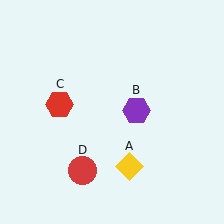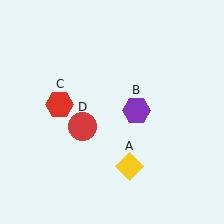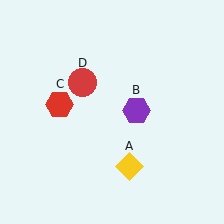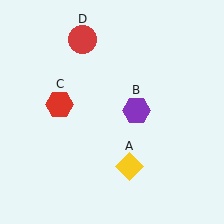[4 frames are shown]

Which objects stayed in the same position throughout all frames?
Yellow diamond (object A) and purple hexagon (object B) and red hexagon (object C) remained stationary.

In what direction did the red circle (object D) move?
The red circle (object D) moved up.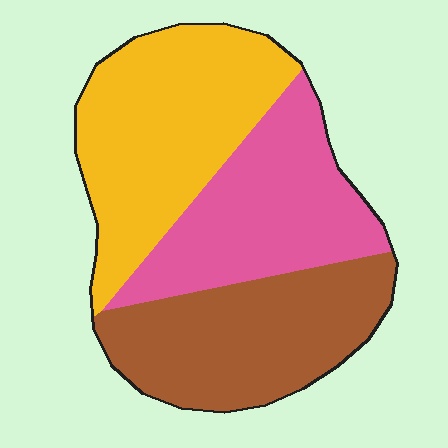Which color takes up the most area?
Yellow, at roughly 35%.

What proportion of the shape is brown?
Brown covers around 30% of the shape.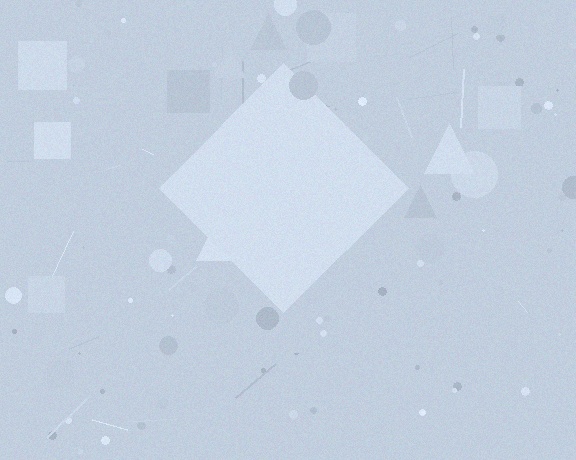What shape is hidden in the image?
A diamond is hidden in the image.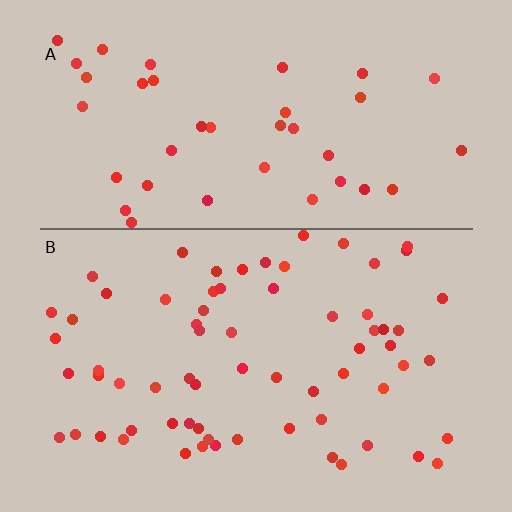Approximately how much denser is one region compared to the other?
Approximately 1.7× — region B over region A.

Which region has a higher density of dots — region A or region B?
B (the bottom).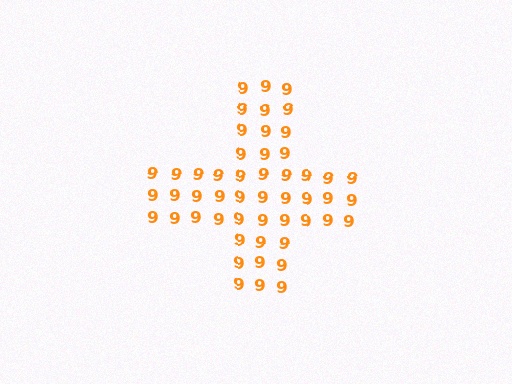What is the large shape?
The large shape is a cross.